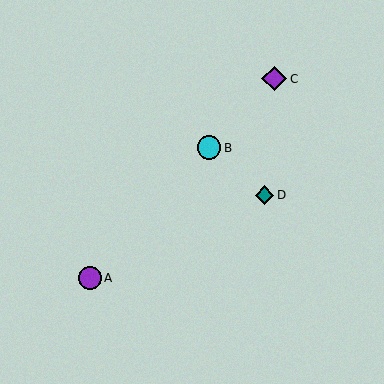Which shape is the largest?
The purple diamond (labeled C) is the largest.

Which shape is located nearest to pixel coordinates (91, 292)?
The purple circle (labeled A) at (90, 278) is nearest to that location.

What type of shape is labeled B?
Shape B is a cyan circle.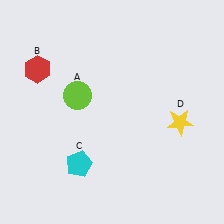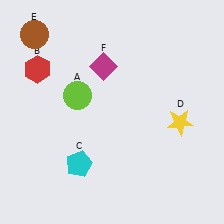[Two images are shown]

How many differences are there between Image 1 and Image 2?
There are 2 differences between the two images.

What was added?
A brown circle (E), a magenta diamond (F) were added in Image 2.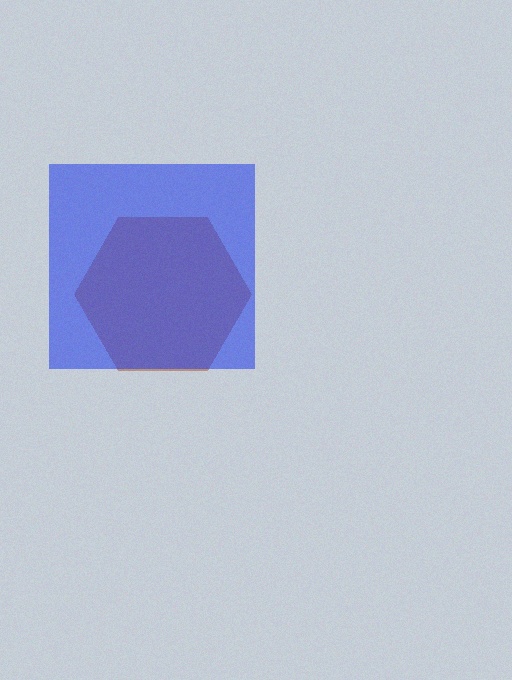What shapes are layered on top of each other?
The layered shapes are: a brown hexagon, a blue square.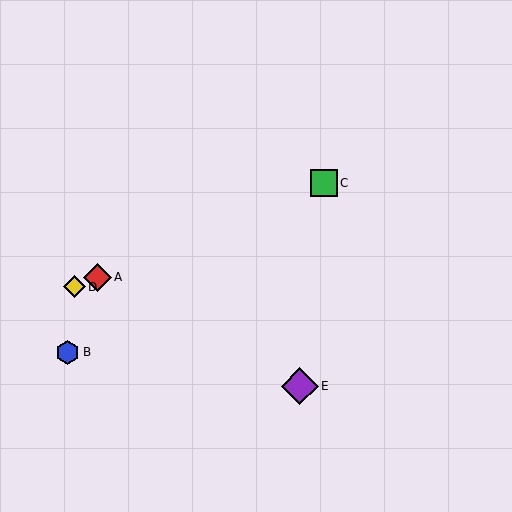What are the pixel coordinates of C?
Object C is at (324, 183).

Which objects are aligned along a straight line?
Objects A, C, D are aligned along a straight line.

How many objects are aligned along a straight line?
3 objects (A, C, D) are aligned along a straight line.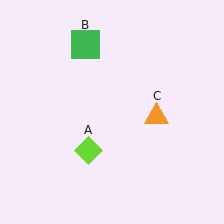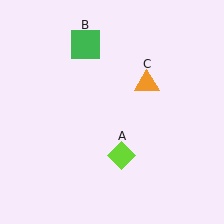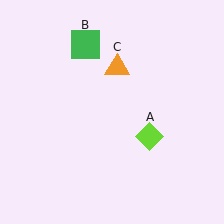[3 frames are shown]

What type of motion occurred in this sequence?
The lime diamond (object A), orange triangle (object C) rotated counterclockwise around the center of the scene.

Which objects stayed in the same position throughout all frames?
Green square (object B) remained stationary.